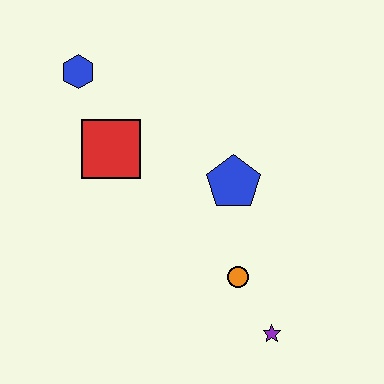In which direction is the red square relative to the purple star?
The red square is above the purple star.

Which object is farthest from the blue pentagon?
The blue hexagon is farthest from the blue pentagon.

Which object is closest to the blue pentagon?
The orange circle is closest to the blue pentagon.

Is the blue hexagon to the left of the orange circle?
Yes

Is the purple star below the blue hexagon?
Yes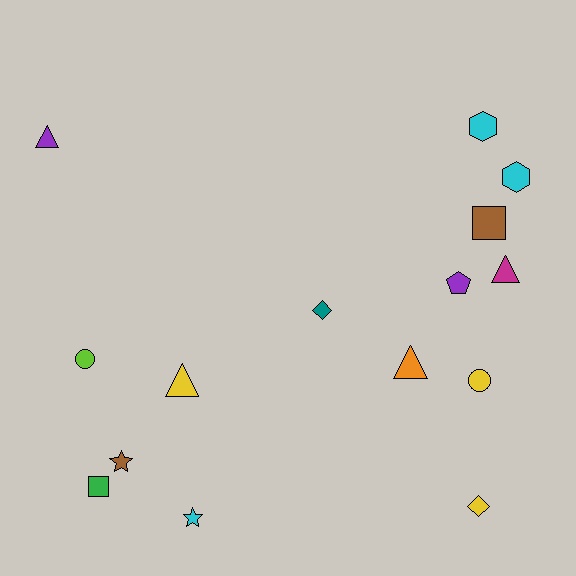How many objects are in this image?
There are 15 objects.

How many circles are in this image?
There are 2 circles.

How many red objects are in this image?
There are no red objects.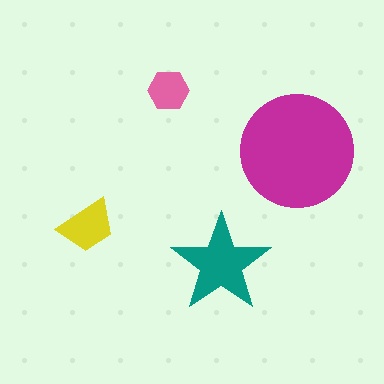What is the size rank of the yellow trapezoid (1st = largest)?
3rd.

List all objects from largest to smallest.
The magenta circle, the teal star, the yellow trapezoid, the pink hexagon.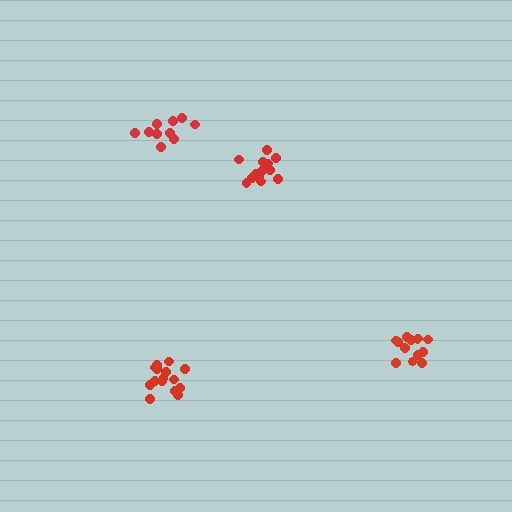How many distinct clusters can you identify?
There are 4 distinct clusters.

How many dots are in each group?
Group 1: 13 dots, Group 2: 15 dots, Group 3: 10 dots, Group 4: 15 dots (53 total).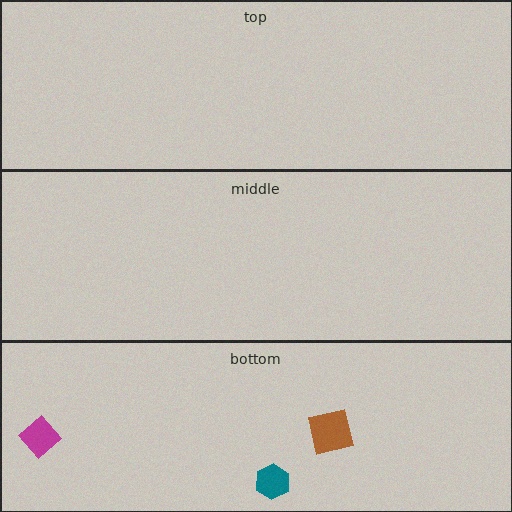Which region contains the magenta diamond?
The bottom region.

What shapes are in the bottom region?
The magenta diamond, the brown square, the teal hexagon.